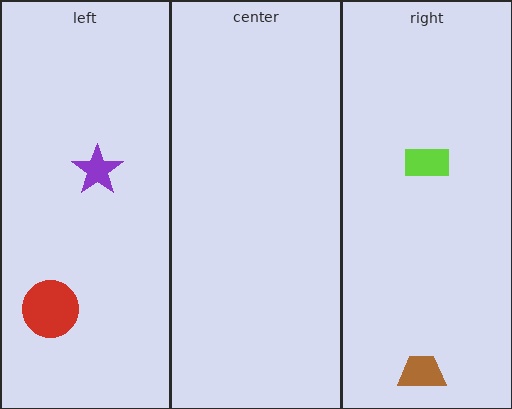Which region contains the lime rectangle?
The right region.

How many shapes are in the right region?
2.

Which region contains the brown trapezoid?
The right region.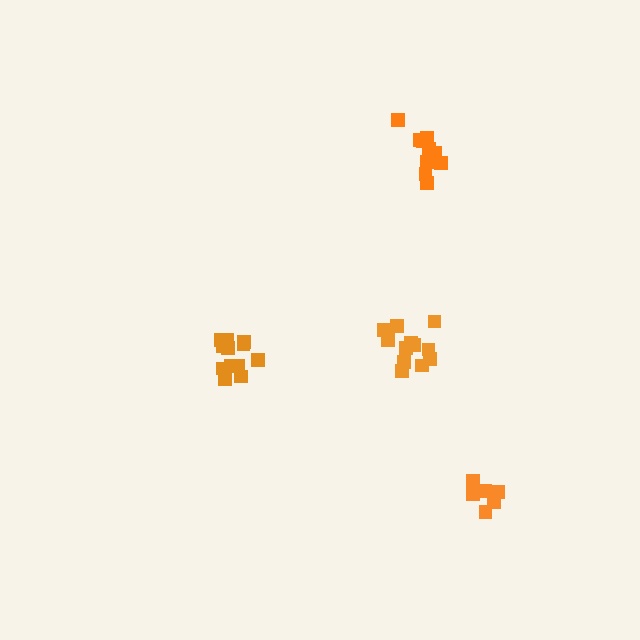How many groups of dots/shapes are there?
There are 4 groups.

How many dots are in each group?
Group 1: 12 dots, Group 2: 11 dots, Group 3: 12 dots, Group 4: 7 dots (42 total).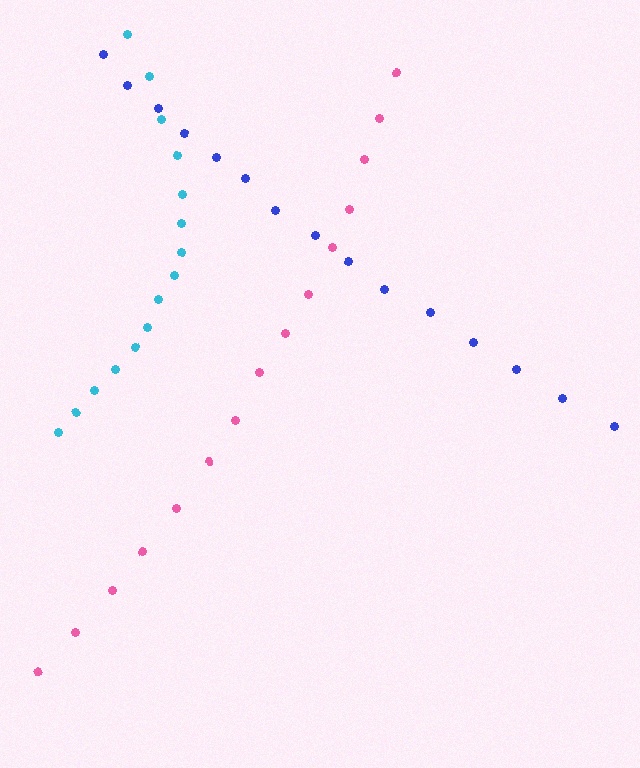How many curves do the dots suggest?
There are 3 distinct paths.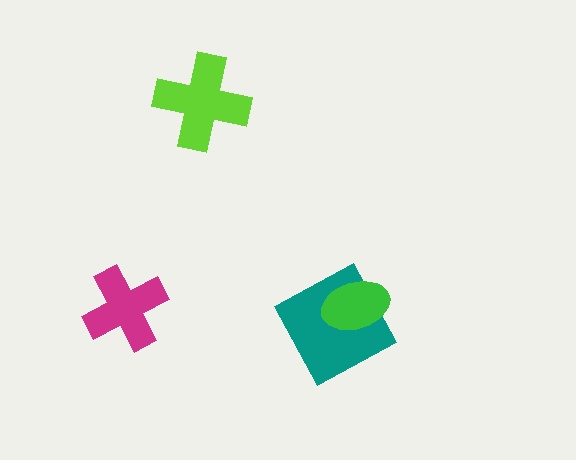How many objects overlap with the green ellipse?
1 object overlaps with the green ellipse.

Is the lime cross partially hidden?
No, no other shape covers it.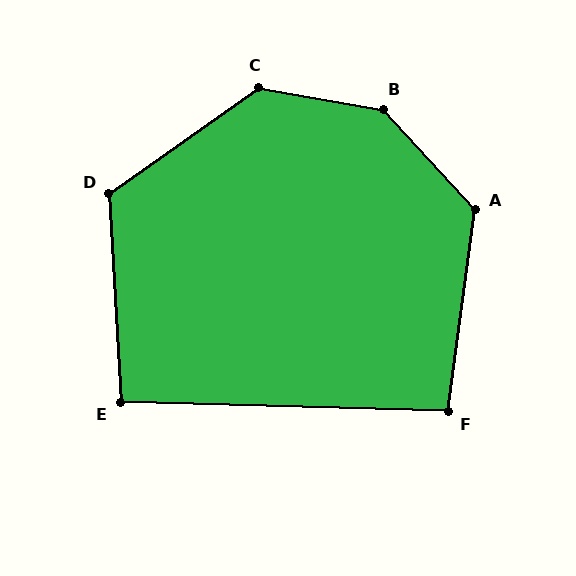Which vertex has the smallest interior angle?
E, at approximately 95 degrees.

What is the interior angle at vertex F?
Approximately 96 degrees (obtuse).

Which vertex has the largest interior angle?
B, at approximately 142 degrees.